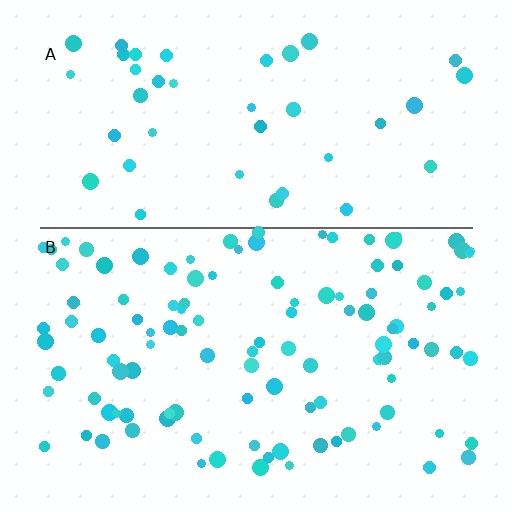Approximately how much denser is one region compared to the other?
Approximately 2.6× — region B over region A.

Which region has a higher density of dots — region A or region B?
B (the bottom).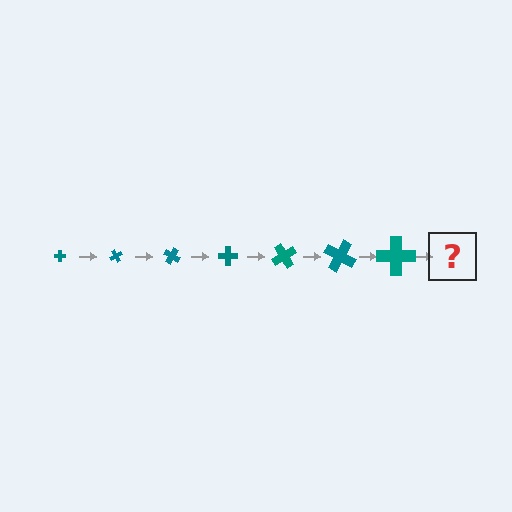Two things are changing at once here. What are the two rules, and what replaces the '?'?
The two rules are that the cross grows larger each step and it rotates 60 degrees each step. The '?' should be a cross, larger than the previous one and rotated 420 degrees from the start.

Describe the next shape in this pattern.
It should be a cross, larger than the previous one and rotated 420 degrees from the start.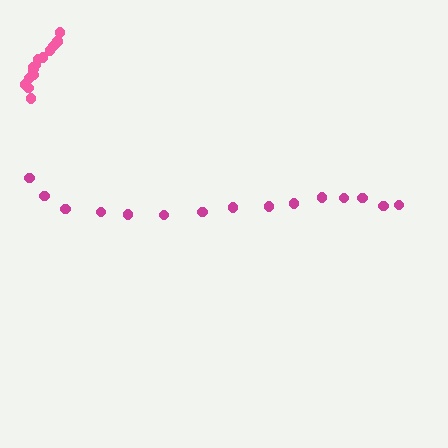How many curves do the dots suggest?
There are 2 distinct paths.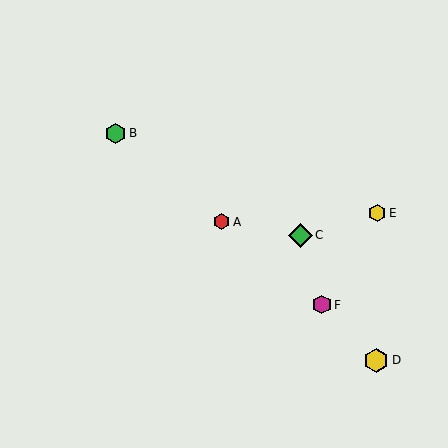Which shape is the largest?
The yellow hexagon (labeled D) is the largest.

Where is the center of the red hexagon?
The center of the red hexagon is at (222, 222).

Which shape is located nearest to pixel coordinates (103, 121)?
The green hexagon (labeled B) at (115, 133) is nearest to that location.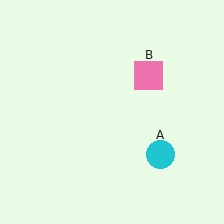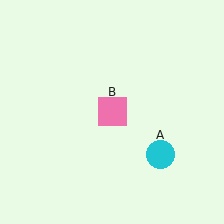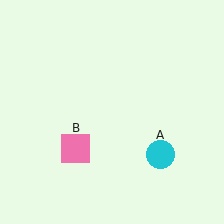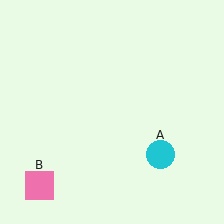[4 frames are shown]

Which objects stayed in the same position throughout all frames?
Cyan circle (object A) remained stationary.